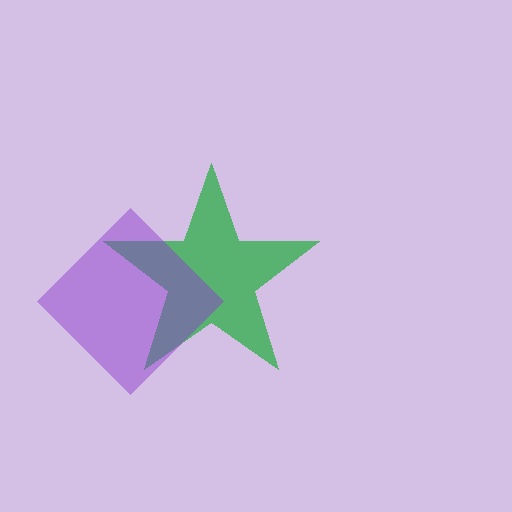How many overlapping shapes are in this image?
There are 2 overlapping shapes in the image.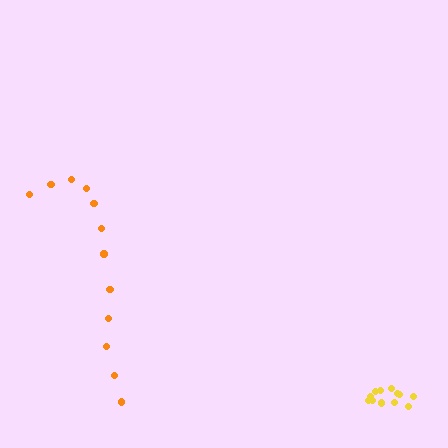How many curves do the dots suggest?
There are 2 distinct paths.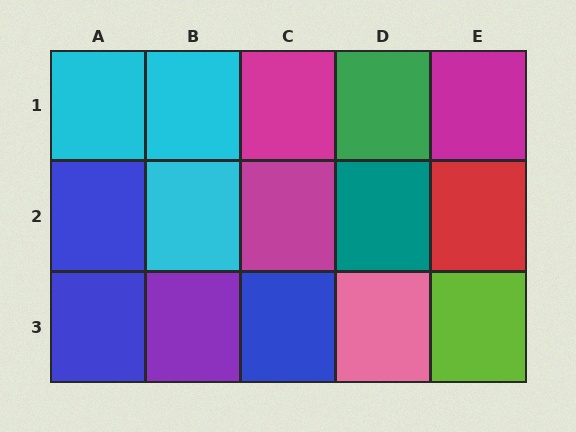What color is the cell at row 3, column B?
Purple.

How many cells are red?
1 cell is red.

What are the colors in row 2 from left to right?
Blue, cyan, magenta, teal, red.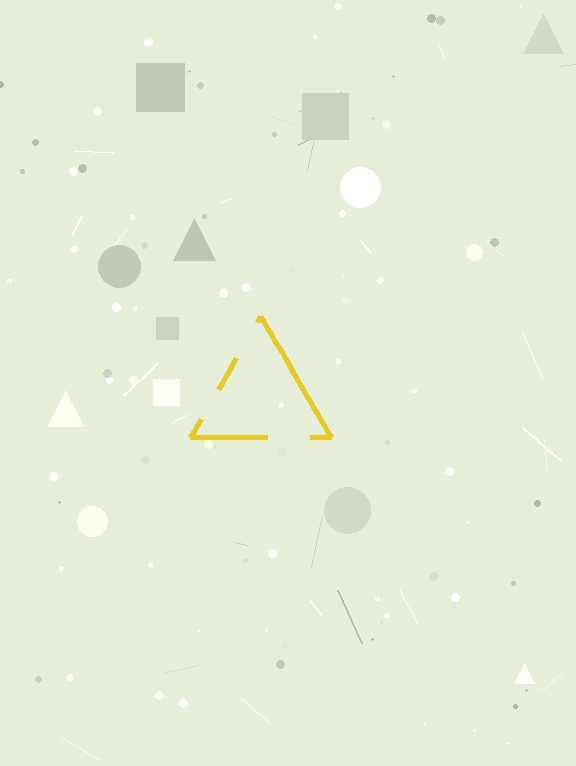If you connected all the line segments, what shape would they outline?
They would outline a triangle.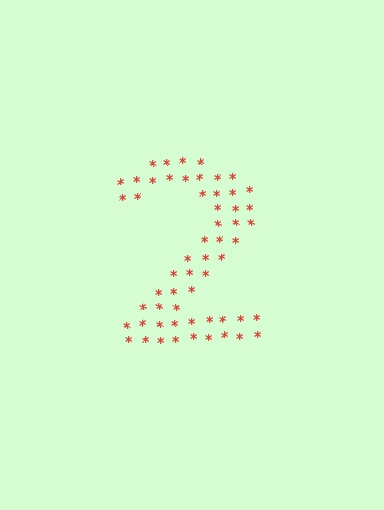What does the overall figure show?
The overall figure shows the digit 2.